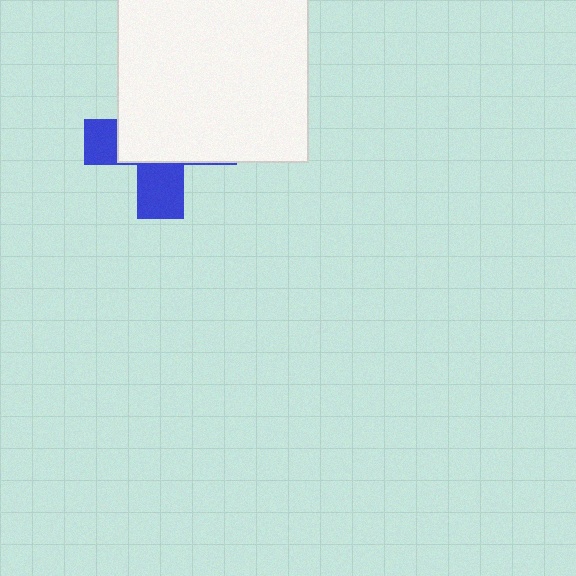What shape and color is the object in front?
The object in front is a white square.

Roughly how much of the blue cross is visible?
A small part of it is visible (roughly 36%).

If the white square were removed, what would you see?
You would see the complete blue cross.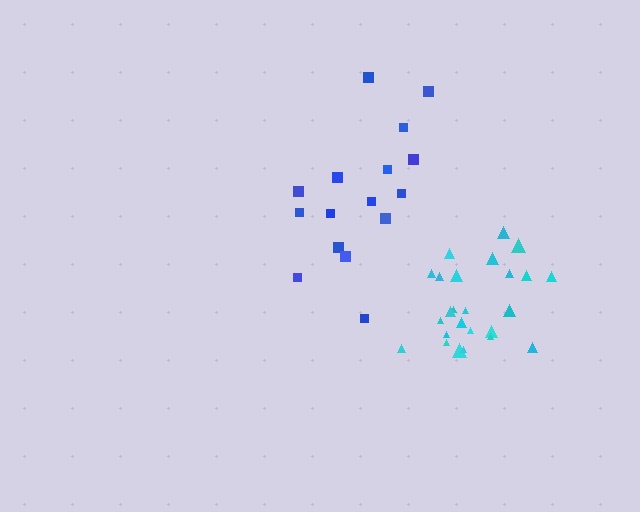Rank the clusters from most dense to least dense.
cyan, blue.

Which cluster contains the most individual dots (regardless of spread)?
Cyan (25).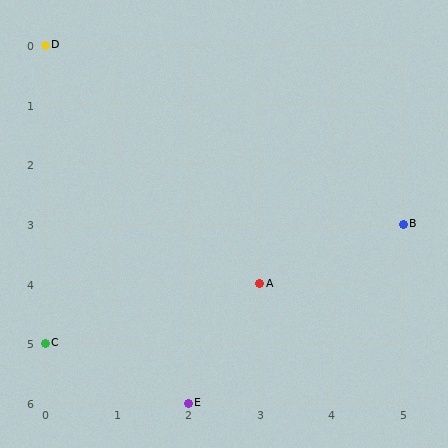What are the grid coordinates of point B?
Point B is at grid coordinates (5, 3).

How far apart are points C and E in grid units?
Points C and E are 2 columns and 1 row apart (about 2.2 grid units diagonally).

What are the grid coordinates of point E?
Point E is at grid coordinates (2, 6).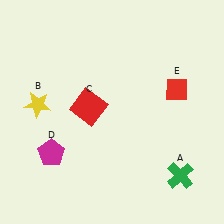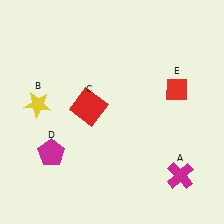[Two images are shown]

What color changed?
The cross (A) changed from green in Image 1 to magenta in Image 2.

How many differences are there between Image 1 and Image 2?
There is 1 difference between the two images.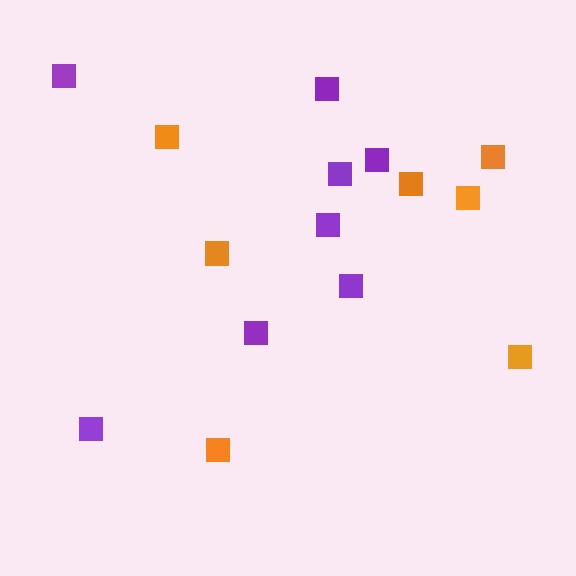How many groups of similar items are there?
There are 2 groups: one group of purple squares (8) and one group of orange squares (7).